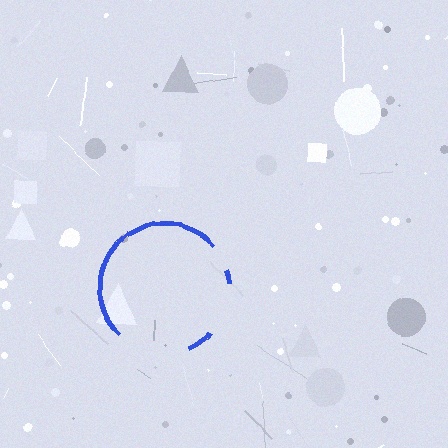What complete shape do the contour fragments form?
The contour fragments form a circle.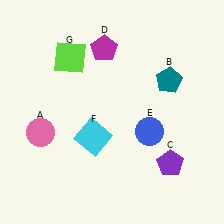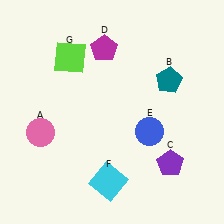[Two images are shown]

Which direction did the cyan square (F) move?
The cyan square (F) moved down.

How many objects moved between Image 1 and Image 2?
1 object moved between the two images.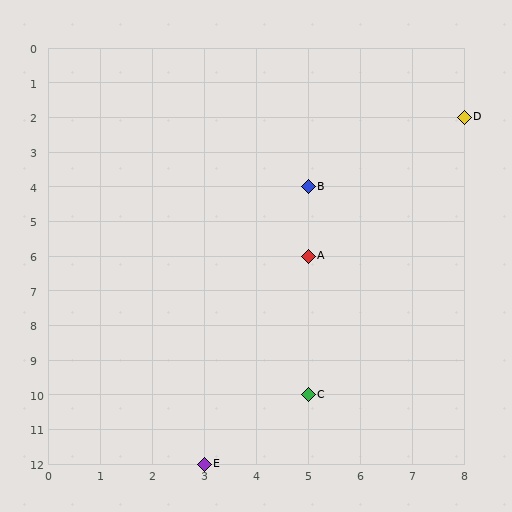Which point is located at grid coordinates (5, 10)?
Point C is at (5, 10).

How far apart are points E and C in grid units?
Points E and C are 2 columns and 2 rows apart (about 2.8 grid units diagonally).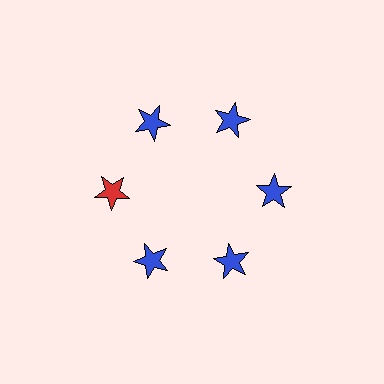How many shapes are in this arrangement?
There are 6 shapes arranged in a ring pattern.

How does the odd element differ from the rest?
It has a different color: red instead of blue.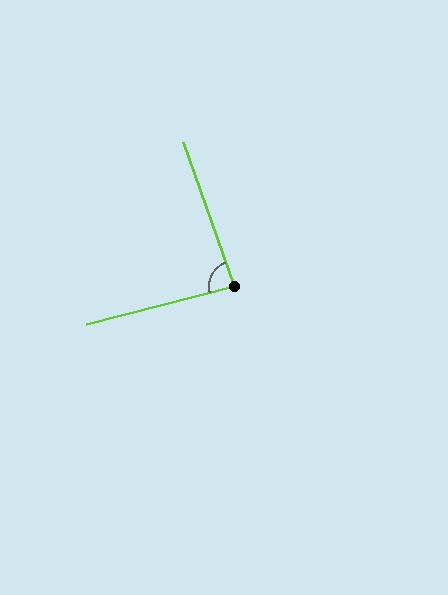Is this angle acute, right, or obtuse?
It is approximately a right angle.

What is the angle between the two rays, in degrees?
Approximately 85 degrees.